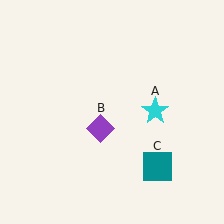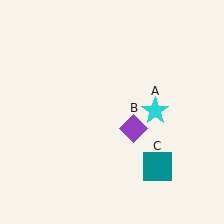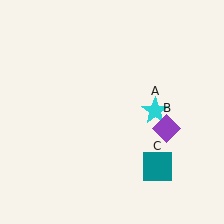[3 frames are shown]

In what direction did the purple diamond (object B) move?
The purple diamond (object B) moved right.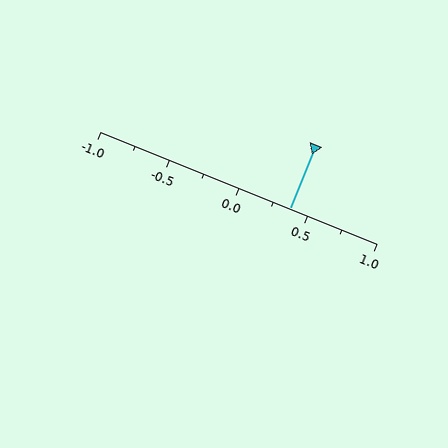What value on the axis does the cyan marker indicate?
The marker indicates approximately 0.38.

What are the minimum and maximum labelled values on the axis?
The axis runs from -1.0 to 1.0.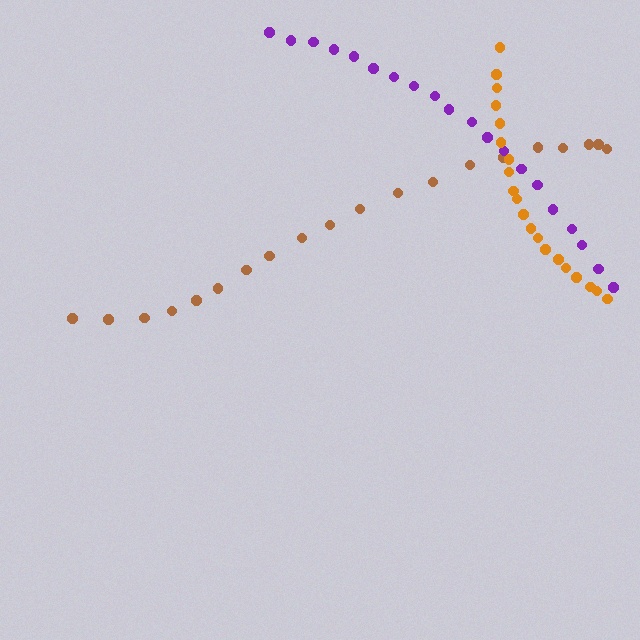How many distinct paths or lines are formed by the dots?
There are 3 distinct paths.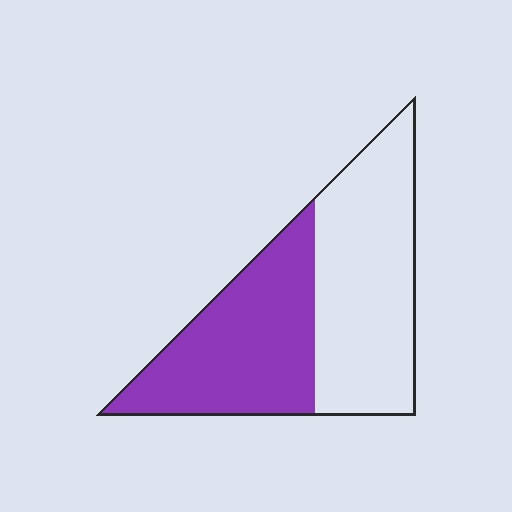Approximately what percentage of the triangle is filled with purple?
Approximately 45%.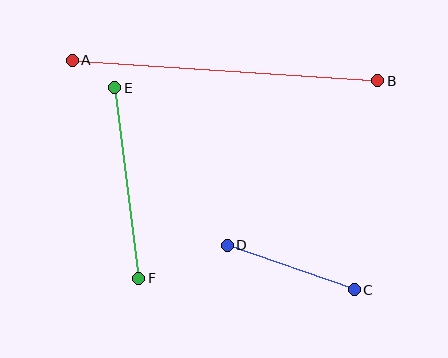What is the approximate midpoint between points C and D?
The midpoint is at approximately (291, 267) pixels.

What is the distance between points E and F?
The distance is approximately 192 pixels.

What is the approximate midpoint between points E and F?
The midpoint is at approximately (127, 183) pixels.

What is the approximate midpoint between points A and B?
The midpoint is at approximately (225, 71) pixels.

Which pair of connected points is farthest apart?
Points A and B are farthest apart.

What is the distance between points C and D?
The distance is approximately 135 pixels.